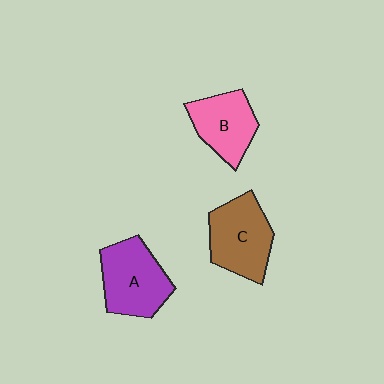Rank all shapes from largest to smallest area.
From largest to smallest: A (purple), C (brown), B (pink).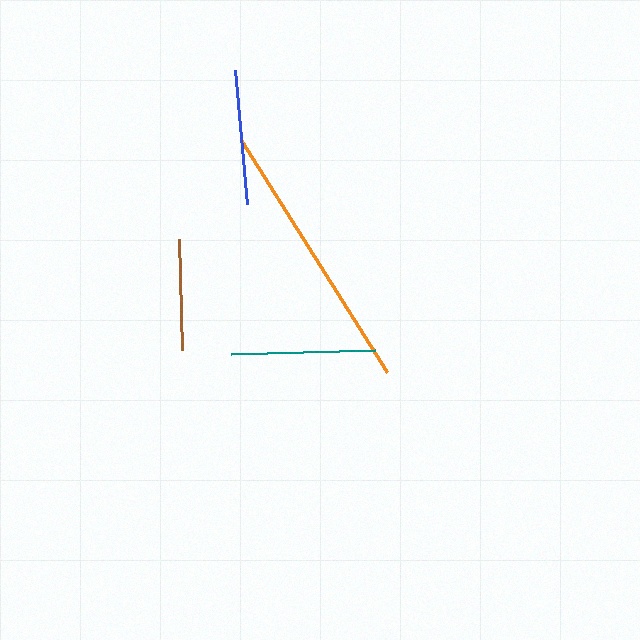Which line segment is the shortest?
The brown line is the shortest at approximately 111 pixels.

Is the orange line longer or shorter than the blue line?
The orange line is longer than the blue line.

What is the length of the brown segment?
The brown segment is approximately 111 pixels long.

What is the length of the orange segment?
The orange segment is approximately 274 pixels long.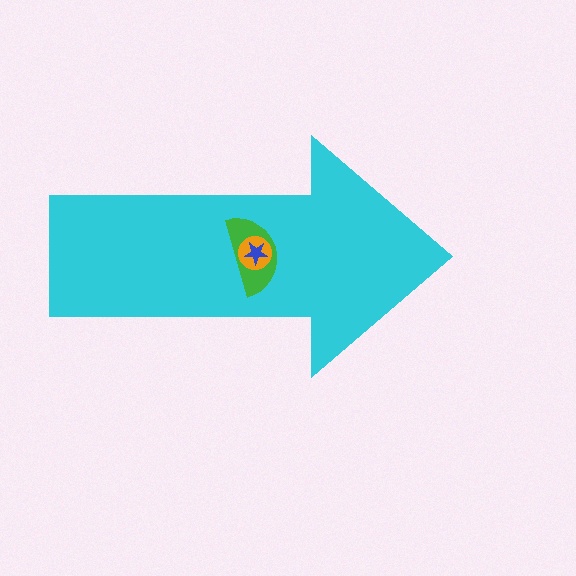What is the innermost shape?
The blue star.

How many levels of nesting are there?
4.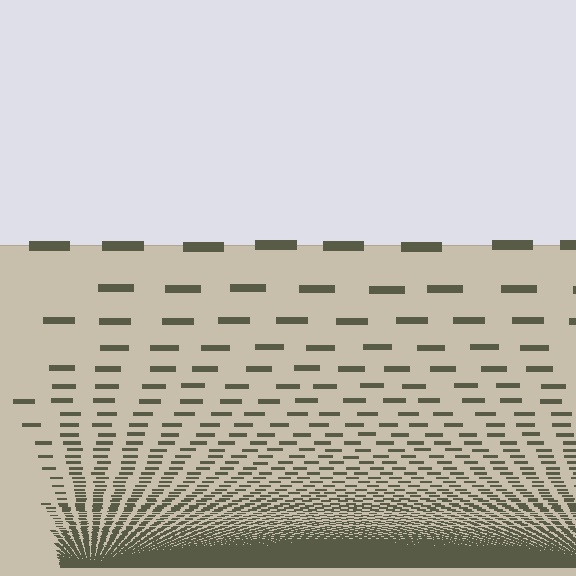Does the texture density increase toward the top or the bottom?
Density increases toward the bottom.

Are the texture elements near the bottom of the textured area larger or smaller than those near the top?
Smaller. The gradient is inverted — elements near the bottom are smaller and denser.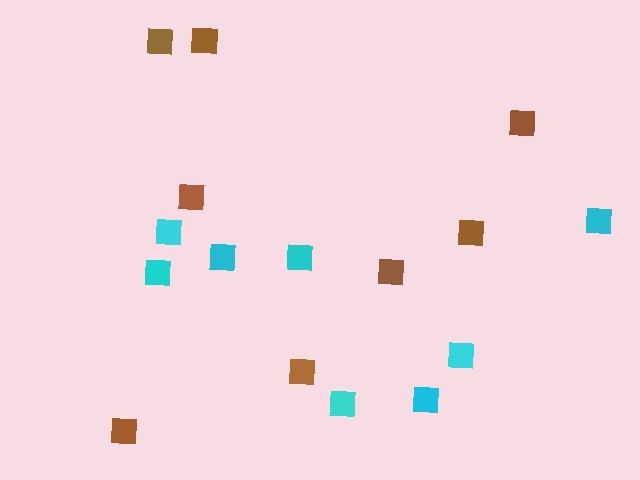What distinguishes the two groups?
There are 2 groups: one group of cyan squares (8) and one group of brown squares (8).